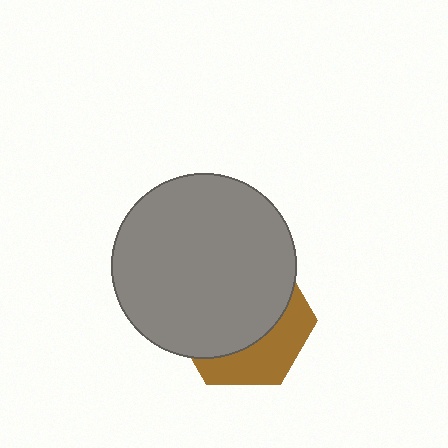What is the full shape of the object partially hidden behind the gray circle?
The partially hidden object is a brown hexagon.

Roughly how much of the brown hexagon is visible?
A small part of it is visible (roughly 34%).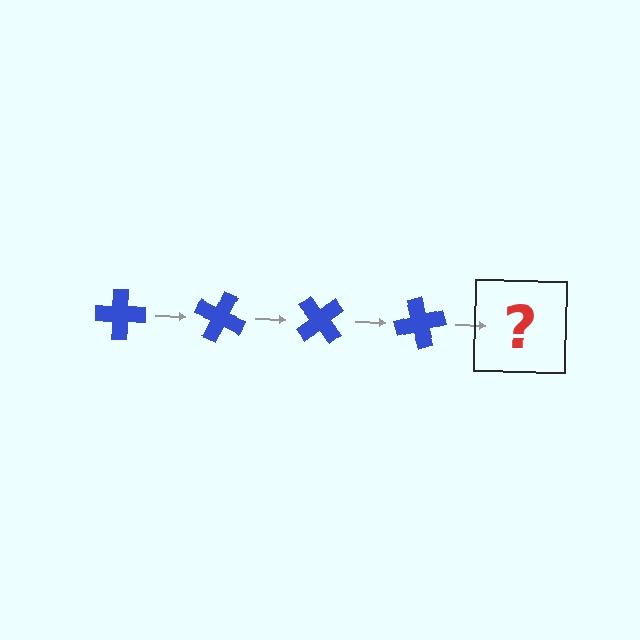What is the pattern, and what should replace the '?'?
The pattern is that the cross rotates 25 degrees each step. The '?' should be a blue cross rotated 100 degrees.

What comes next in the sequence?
The next element should be a blue cross rotated 100 degrees.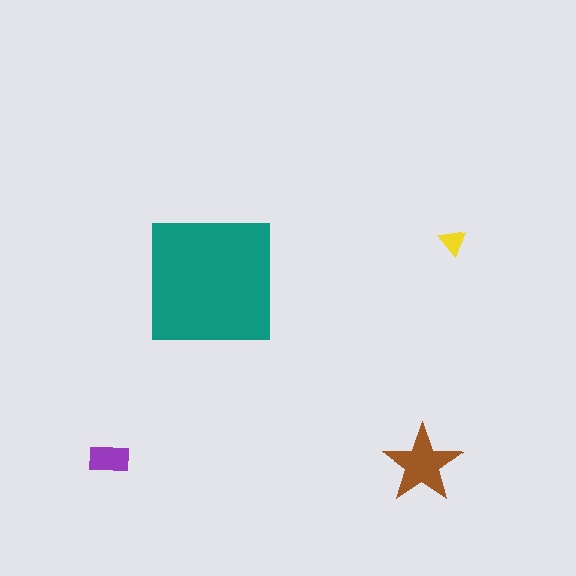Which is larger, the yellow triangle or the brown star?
The brown star.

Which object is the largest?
The teal square.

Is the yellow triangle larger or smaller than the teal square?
Smaller.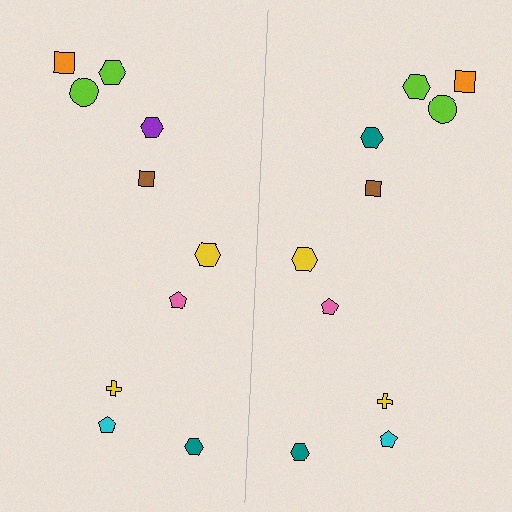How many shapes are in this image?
There are 20 shapes in this image.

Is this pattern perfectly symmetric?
No, the pattern is not perfectly symmetric. The teal hexagon on the right side breaks the symmetry — its mirror counterpart is purple.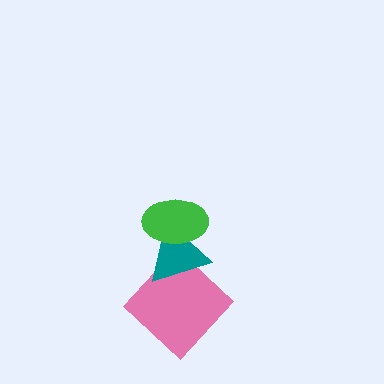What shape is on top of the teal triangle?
The green ellipse is on top of the teal triangle.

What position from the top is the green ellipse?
The green ellipse is 1st from the top.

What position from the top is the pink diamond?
The pink diamond is 3rd from the top.